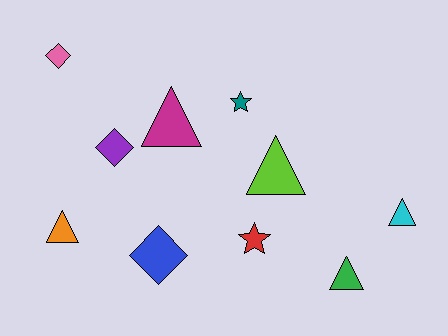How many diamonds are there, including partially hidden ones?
There are 3 diamonds.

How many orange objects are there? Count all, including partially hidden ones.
There is 1 orange object.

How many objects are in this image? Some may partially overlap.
There are 10 objects.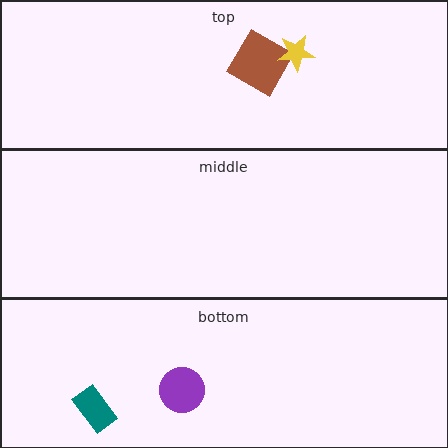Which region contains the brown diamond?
The top region.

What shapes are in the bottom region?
The purple circle, the teal rectangle.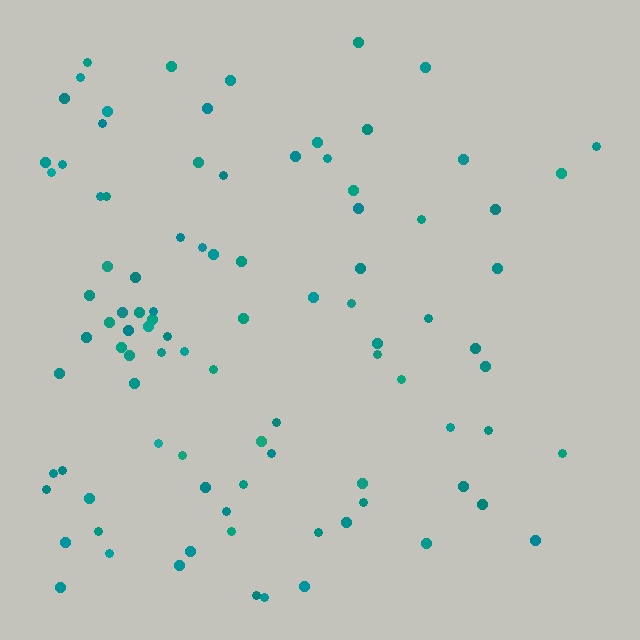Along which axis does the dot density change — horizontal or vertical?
Horizontal.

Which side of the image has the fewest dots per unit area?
The right.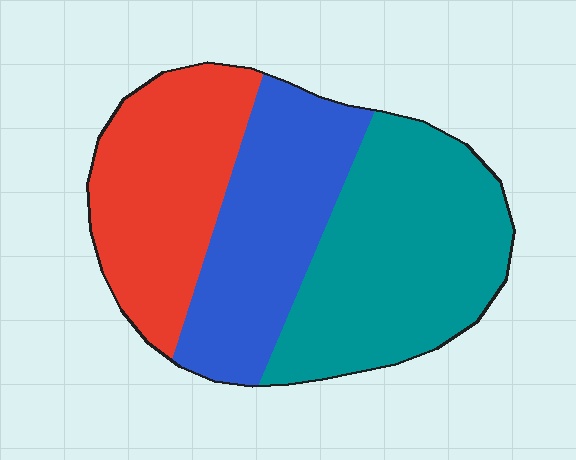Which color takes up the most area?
Teal, at roughly 40%.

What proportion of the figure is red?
Red covers 30% of the figure.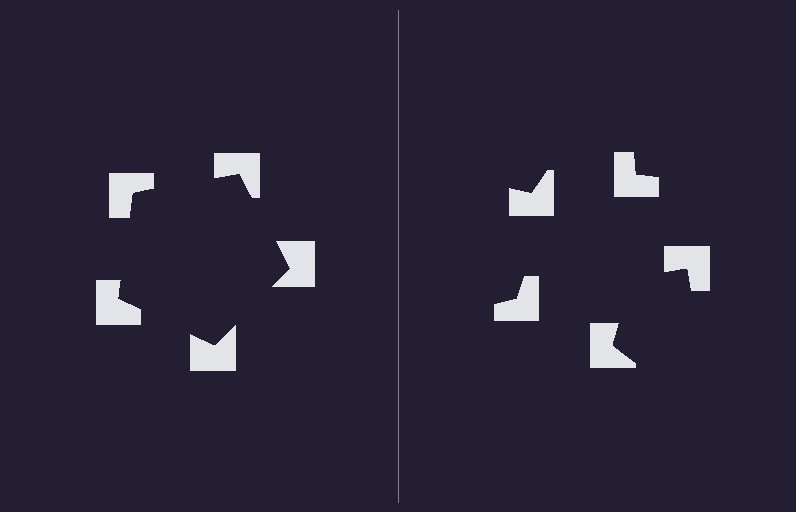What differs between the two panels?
The notched squares are positioned identically on both sides; only the wedge orientations differ. On the left they align to a pentagon; on the right they are misaligned.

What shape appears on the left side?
An illusory pentagon.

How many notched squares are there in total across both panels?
10 — 5 on each side.